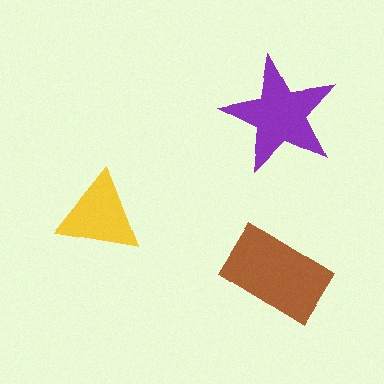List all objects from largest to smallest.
The brown rectangle, the purple star, the yellow triangle.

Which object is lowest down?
The brown rectangle is bottommost.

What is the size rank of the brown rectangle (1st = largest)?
1st.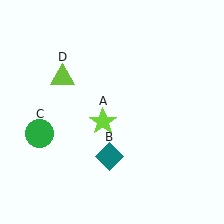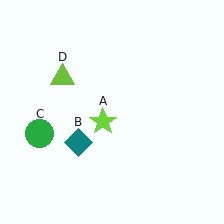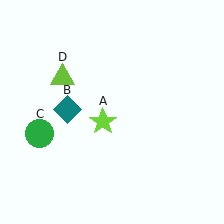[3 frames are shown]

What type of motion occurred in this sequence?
The teal diamond (object B) rotated clockwise around the center of the scene.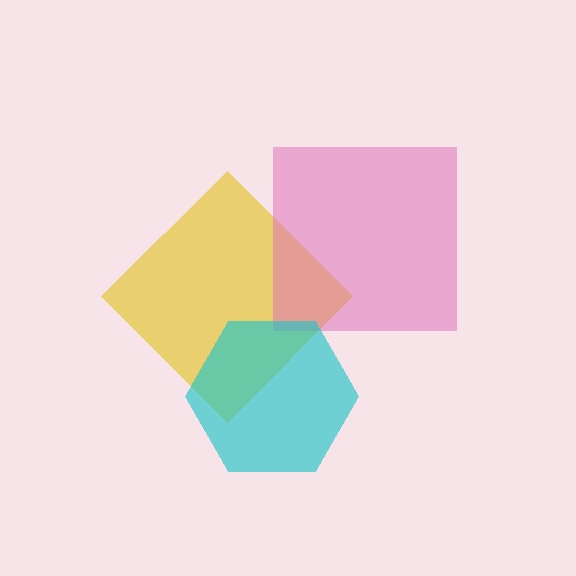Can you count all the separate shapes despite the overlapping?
Yes, there are 3 separate shapes.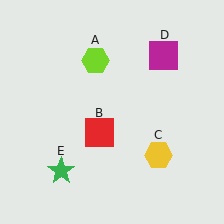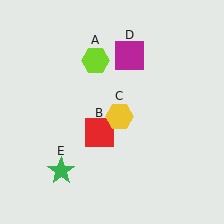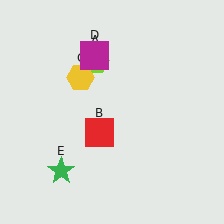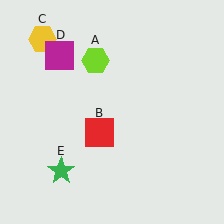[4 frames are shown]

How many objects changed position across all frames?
2 objects changed position: yellow hexagon (object C), magenta square (object D).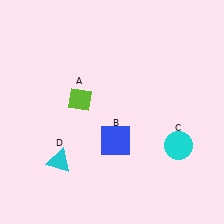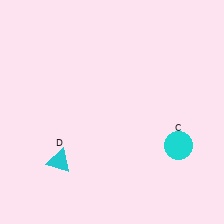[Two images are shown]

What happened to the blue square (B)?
The blue square (B) was removed in Image 2. It was in the bottom-right area of Image 1.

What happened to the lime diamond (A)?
The lime diamond (A) was removed in Image 2. It was in the top-left area of Image 1.